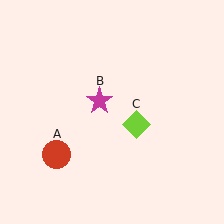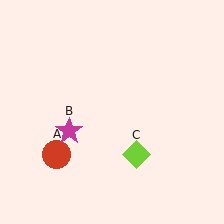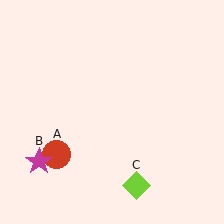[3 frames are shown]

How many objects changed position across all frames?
2 objects changed position: magenta star (object B), lime diamond (object C).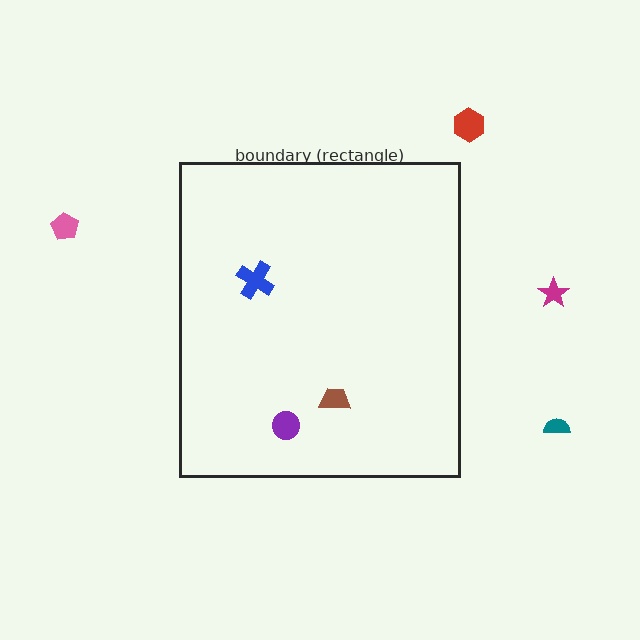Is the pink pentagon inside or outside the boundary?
Outside.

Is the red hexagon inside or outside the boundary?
Outside.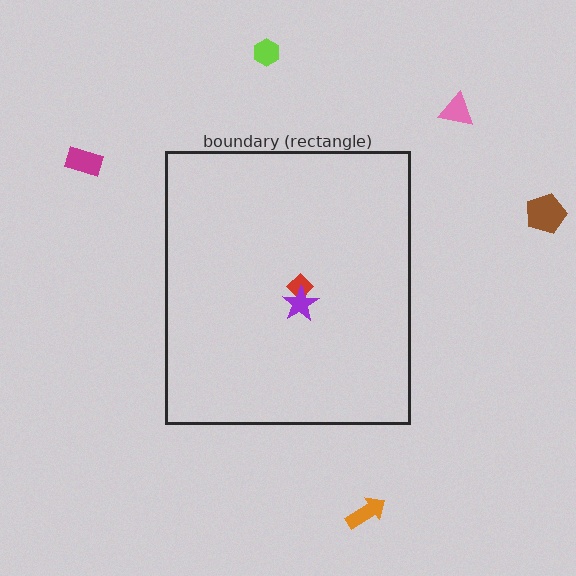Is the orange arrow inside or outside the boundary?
Outside.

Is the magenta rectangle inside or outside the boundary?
Outside.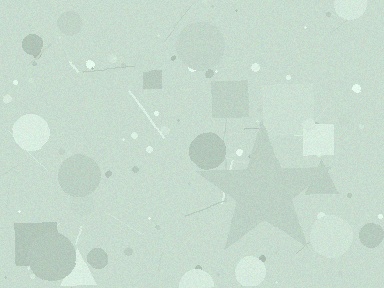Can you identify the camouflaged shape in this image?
The camouflaged shape is a star.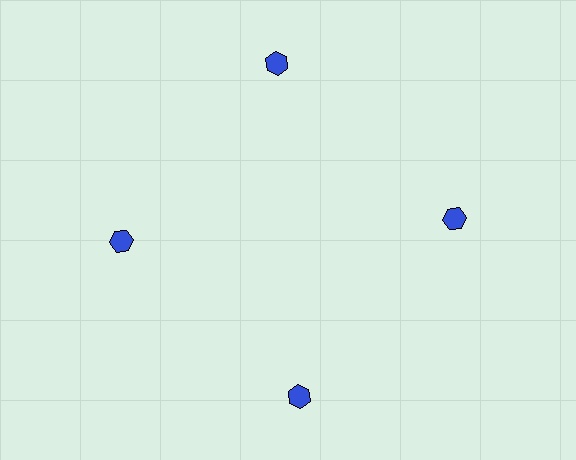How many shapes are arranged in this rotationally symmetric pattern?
There are 4 shapes, arranged in 4 groups of 1.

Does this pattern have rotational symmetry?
Yes, this pattern has 4-fold rotational symmetry. It looks the same after rotating 90 degrees around the center.